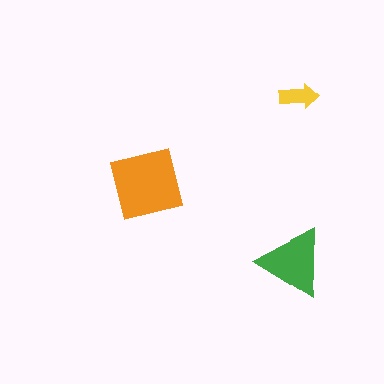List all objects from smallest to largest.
The yellow arrow, the green triangle, the orange square.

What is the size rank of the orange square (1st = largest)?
1st.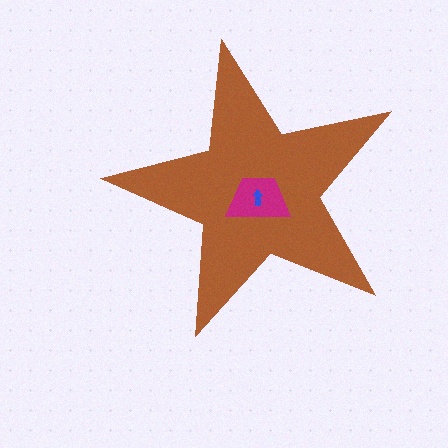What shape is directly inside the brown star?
The magenta trapezoid.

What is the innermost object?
The blue arrow.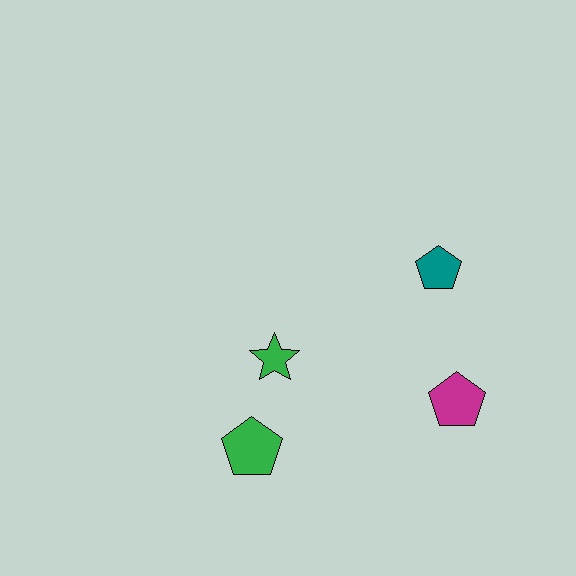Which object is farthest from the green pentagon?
The teal pentagon is farthest from the green pentagon.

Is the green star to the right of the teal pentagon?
No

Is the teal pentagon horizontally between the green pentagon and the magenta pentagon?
Yes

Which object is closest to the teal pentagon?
The magenta pentagon is closest to the teal pentagon.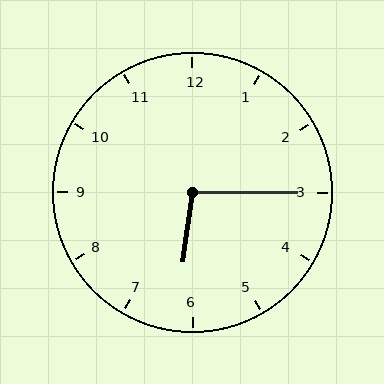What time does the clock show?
6:15.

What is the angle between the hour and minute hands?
Approximately 98 degrees.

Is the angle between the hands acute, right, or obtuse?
It is obtuse.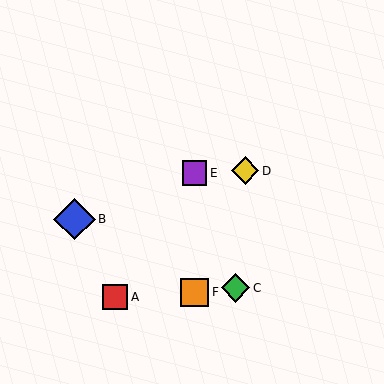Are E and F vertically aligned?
Yes, both are at x≈195.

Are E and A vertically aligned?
No, E is at x≈195 and A is at x≈115.